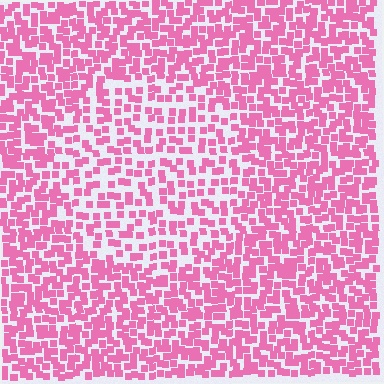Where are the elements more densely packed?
The elements are more densely packed outside the circle boundary.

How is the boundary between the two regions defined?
The boundary is defined by a change in element density (approximately 1.7x ratio). All elements are the same color, size, and shape.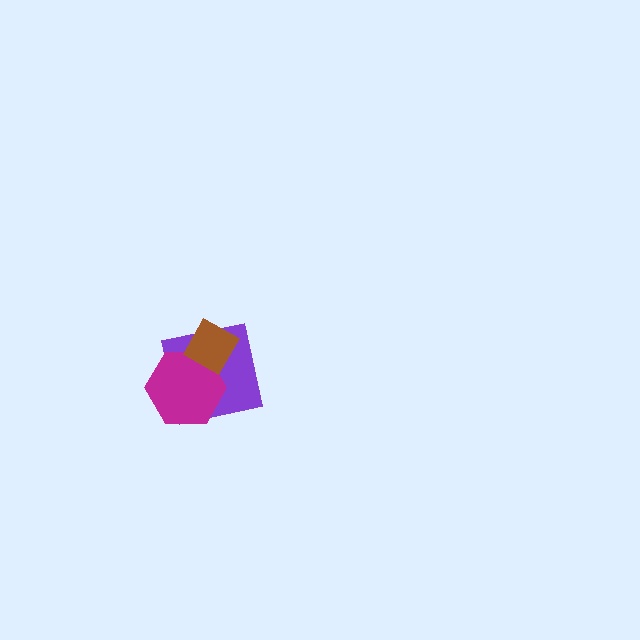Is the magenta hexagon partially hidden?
Yes, it is partially covered by another shape.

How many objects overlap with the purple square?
2 objects overlap with the purple square.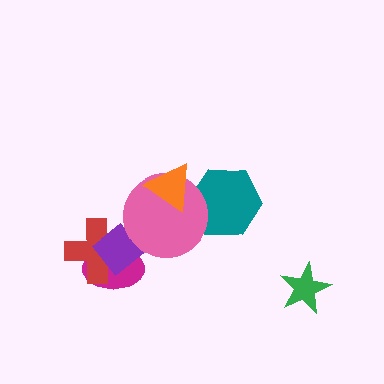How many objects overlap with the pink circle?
3 objects overlap with the pink circle.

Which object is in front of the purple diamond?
The pink circle is in front of the purple diamond.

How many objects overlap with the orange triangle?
2 objects overlap with the orange triangle.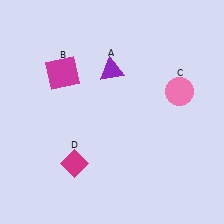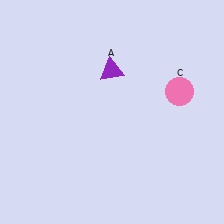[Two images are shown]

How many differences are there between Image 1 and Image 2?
There are 2 differences between the two images.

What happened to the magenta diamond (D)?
The magenta diamond (D) was removed in Image 2. It was in the bottom-left area of Image 1.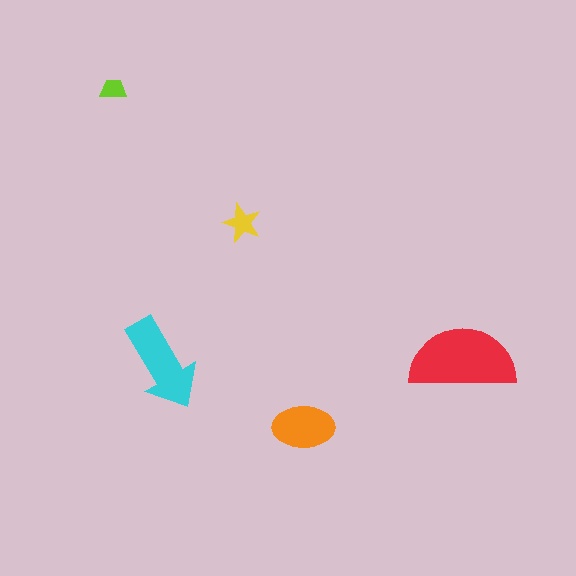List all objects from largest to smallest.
The red semicircle, the cyan arrow, the orange ellipse, the yellow star, the lime trapezoid.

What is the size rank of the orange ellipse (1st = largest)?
3rd.